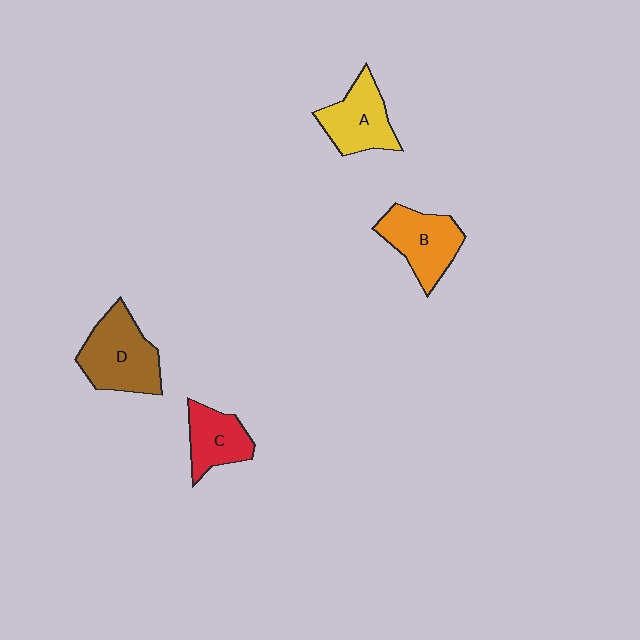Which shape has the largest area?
Shape D (brown).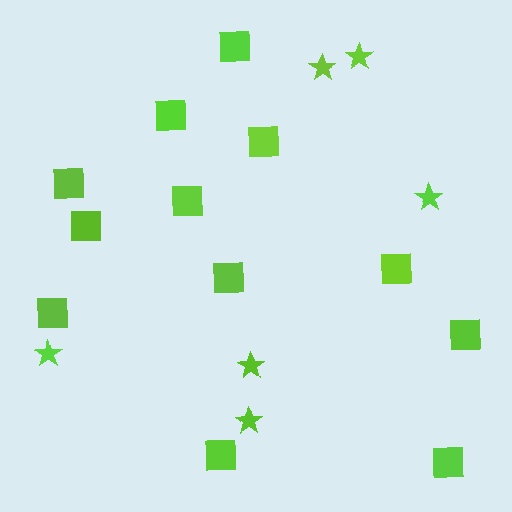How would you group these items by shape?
There are 2 groups: one group of squares (12) and one group of stars (6).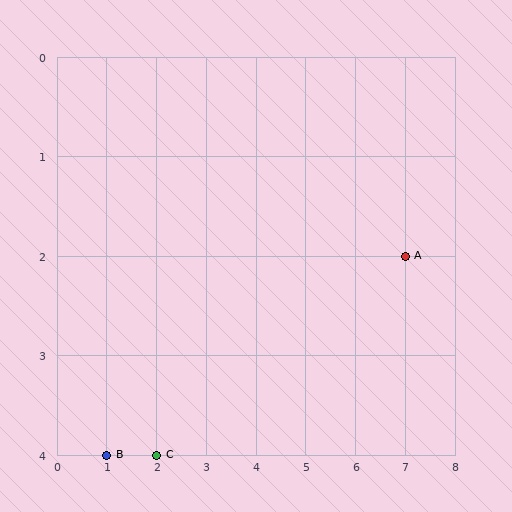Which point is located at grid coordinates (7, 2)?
Point A is at (7, 2).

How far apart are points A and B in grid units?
Points A and B are 6 columns and 2 rows apart (about 6.3 grid units diagonally).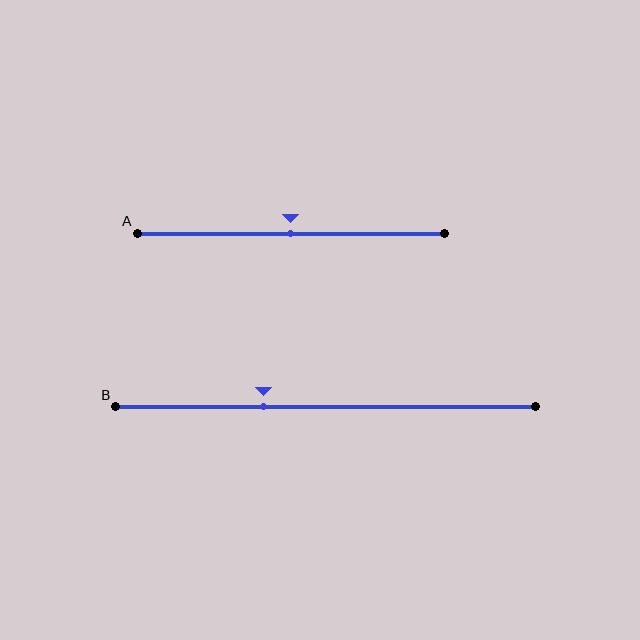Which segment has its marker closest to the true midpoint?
Segment A has its marker closest to the true midpoint.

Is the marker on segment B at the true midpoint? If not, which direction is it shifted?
No, the marker on segment B is shifted to the left by about 15% of the segment length.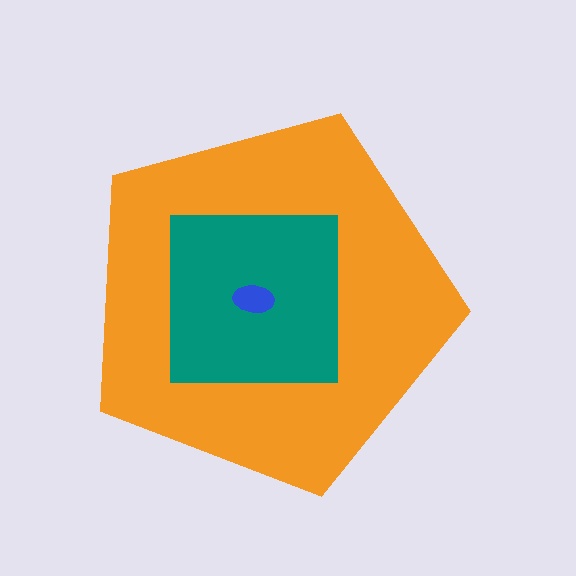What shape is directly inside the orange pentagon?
The teal square.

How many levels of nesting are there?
3.